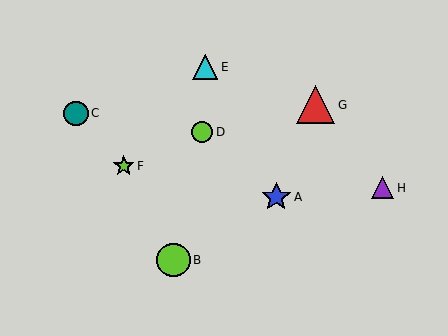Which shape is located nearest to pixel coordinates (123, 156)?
The lime star (labeled F) at (124, 166) is nearest to that location.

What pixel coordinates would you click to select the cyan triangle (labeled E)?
Click at (205, 67) to select the cyan triangle E.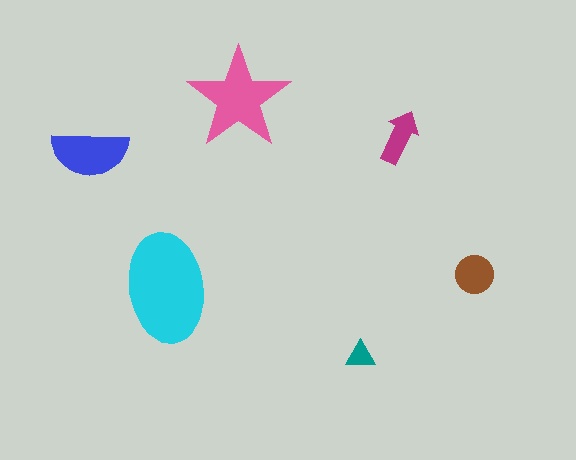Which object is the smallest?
The teal triangle.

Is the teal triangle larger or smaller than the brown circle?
Smaller.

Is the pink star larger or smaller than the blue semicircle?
Larger.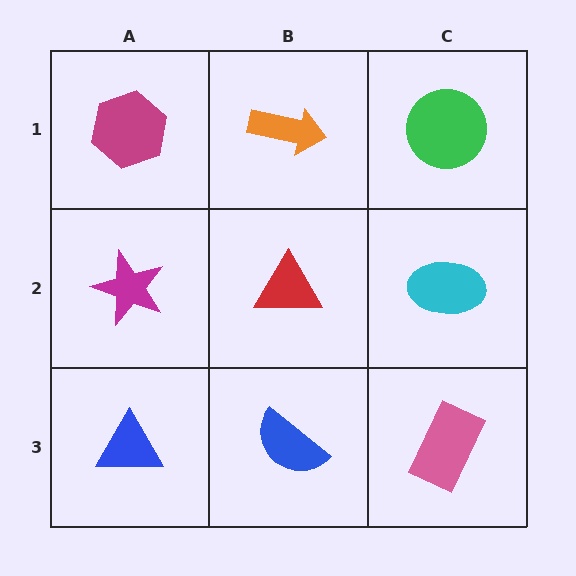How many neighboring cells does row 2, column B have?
4.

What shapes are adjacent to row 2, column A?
A magenta hexagon (row 1, column A), a blue triangle (row 3, column A), a red triangle (row 2, column B).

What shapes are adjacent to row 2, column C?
A green circle (row 1, column C), a pink rectangle (row 3, column C), a red triangle (row 2, column B).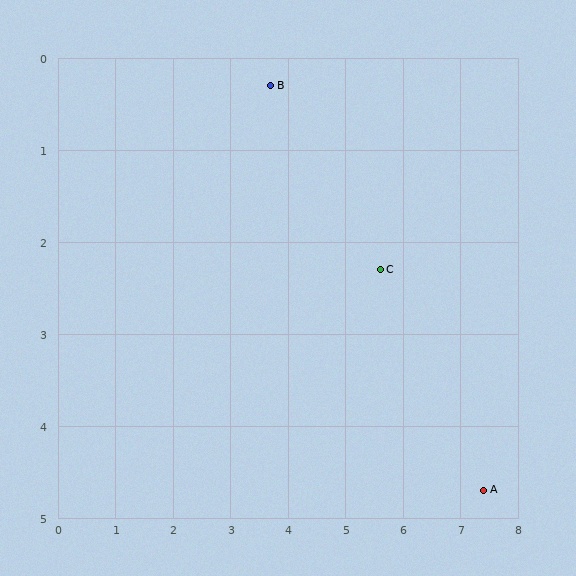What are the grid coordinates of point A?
Point A is at approximately (7.4, 4.7).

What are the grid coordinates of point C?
Point C is at approximately (5.6, 2.3).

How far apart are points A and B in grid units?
Points A and B are about 5.7 grid units apart.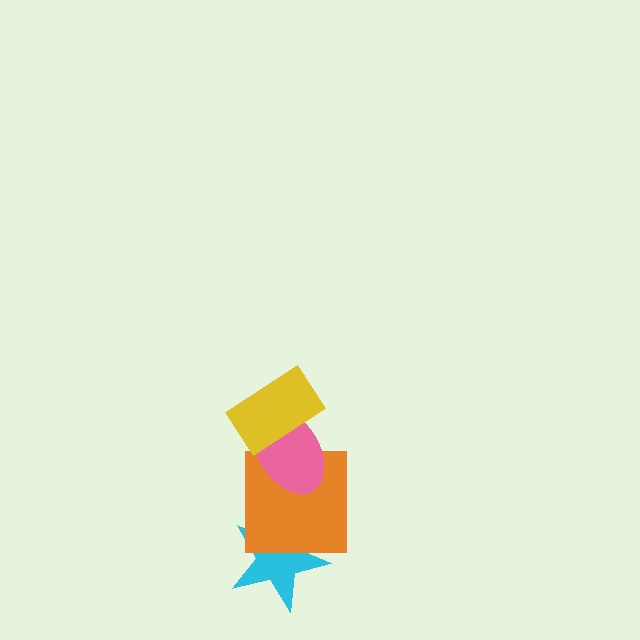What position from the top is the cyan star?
The cyan star is 4th from the top.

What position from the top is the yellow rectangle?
The yellow rectangle is 1st from the top.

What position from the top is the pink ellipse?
The pink ellipse is 2nd from the top.